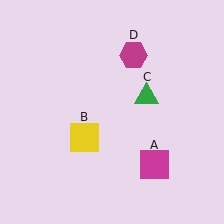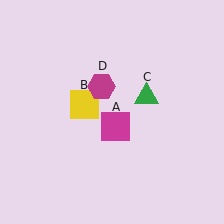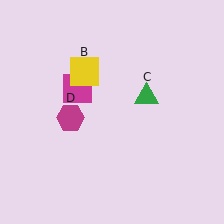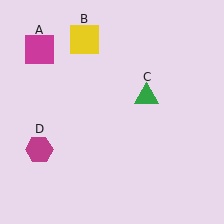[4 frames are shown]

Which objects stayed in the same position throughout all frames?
Green triangle (object C) remained stationary.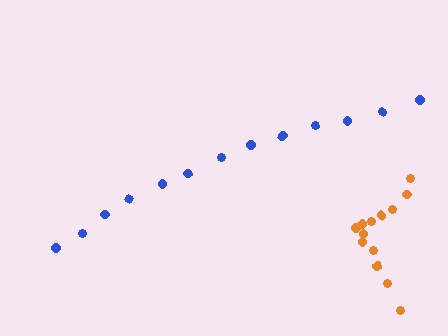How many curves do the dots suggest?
There are 2 distinct paths.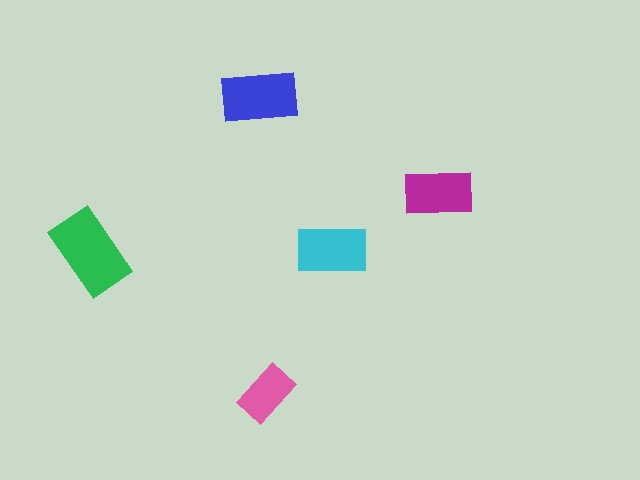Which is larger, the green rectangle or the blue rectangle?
The green one.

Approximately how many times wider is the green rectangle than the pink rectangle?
About 1.5 times wider.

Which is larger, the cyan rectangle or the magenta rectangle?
The cyan one.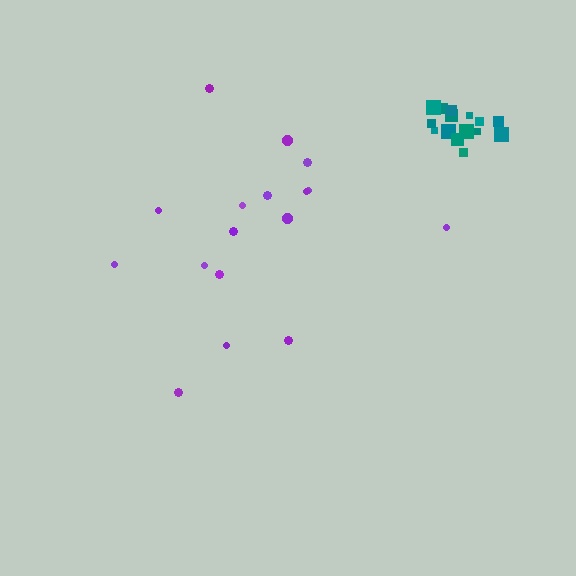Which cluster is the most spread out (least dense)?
Purple.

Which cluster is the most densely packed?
Teal.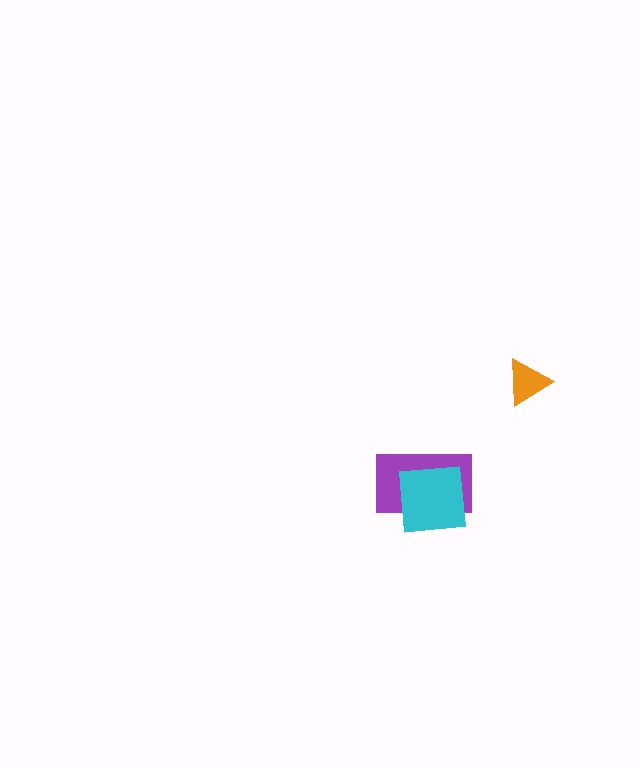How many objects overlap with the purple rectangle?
1 object overlaps with the purple rectangle.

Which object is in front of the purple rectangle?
The cyan square is in front of the purple rectangle.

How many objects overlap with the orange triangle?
0 objects overlap with the orange triangle.